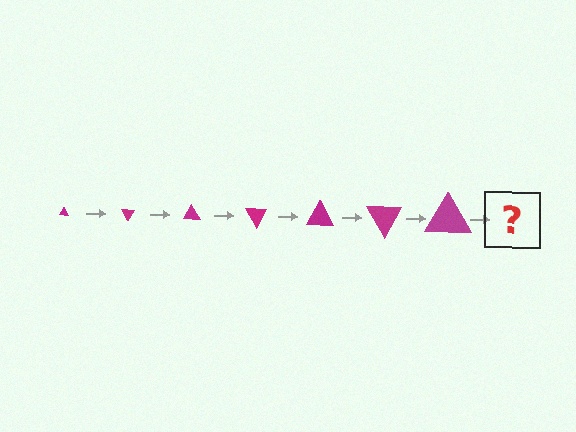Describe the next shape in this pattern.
It should be a triangle, larger than the previous one and rotated 420 degrees from the start.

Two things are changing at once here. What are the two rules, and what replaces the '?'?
The two rules are that the triangle grows larger each step and it rotates 60 degrees each step. The '?' should be a triangle, larger than the previous one and rotated 420 degrees from the start.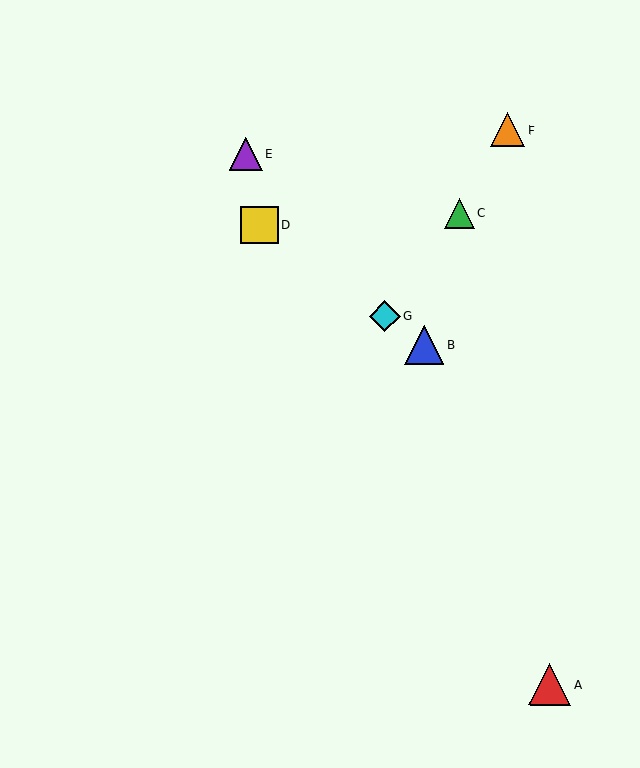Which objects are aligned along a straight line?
Objects B, D, G are aligned along a straight line.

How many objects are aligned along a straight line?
3 objects (B, D, G) are aligned along a straight line.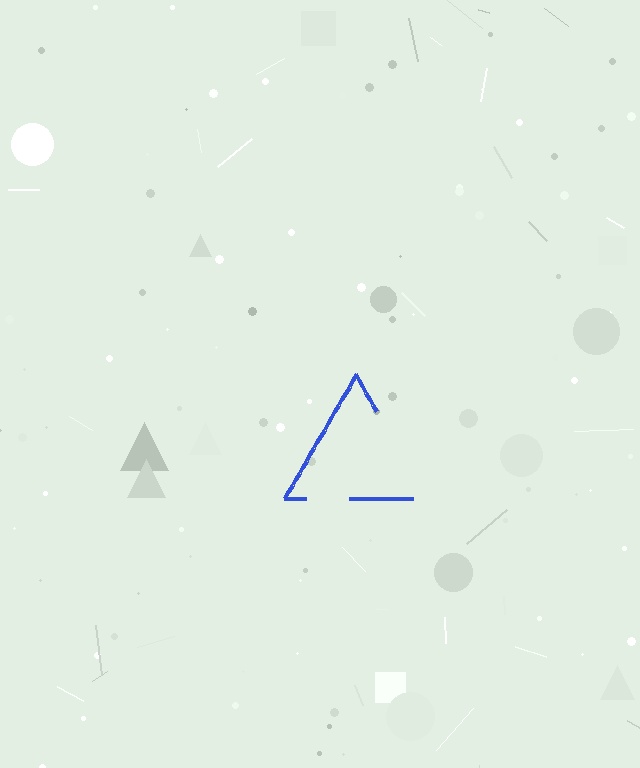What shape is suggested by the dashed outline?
The dashed outline suggests a triangle.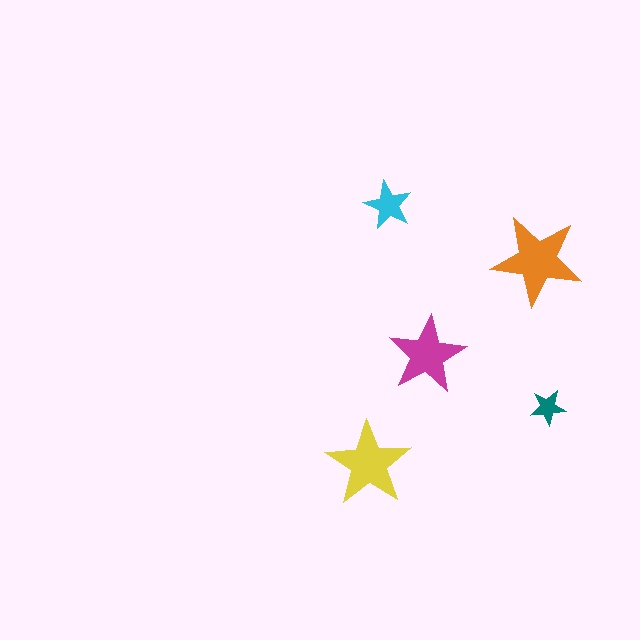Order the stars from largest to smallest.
the orange one, the yellow one, the magenta one, the cyan one, the teal one.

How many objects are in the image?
There are 5 objects in the image.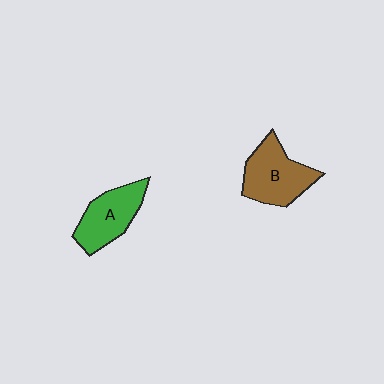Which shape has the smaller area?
Shape A (green).